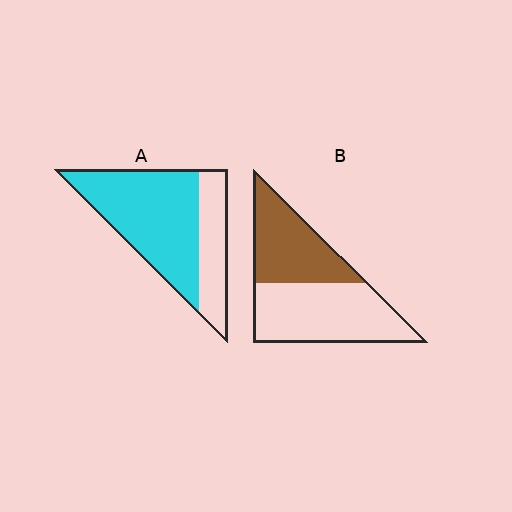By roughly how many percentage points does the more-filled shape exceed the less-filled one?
By roughly 25 percentage points (A over B).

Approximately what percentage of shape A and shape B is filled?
A is approximately 70% and B is approximately 45%.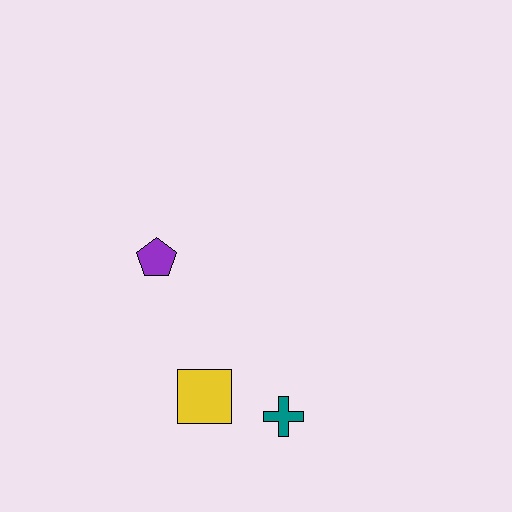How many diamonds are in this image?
There are no diamonds.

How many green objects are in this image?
There are no green objects.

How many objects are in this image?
There are 3 objects.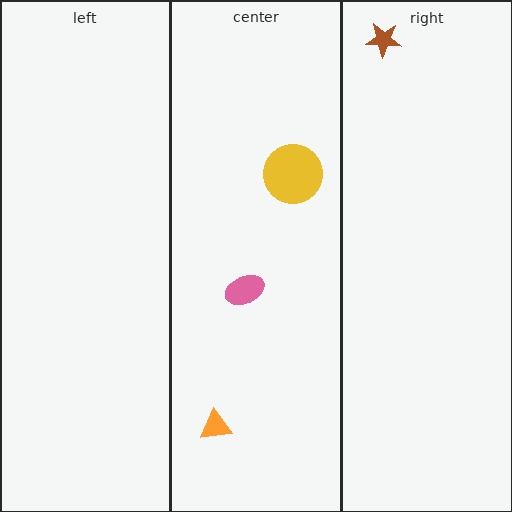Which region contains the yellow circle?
The center region.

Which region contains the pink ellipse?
The center region.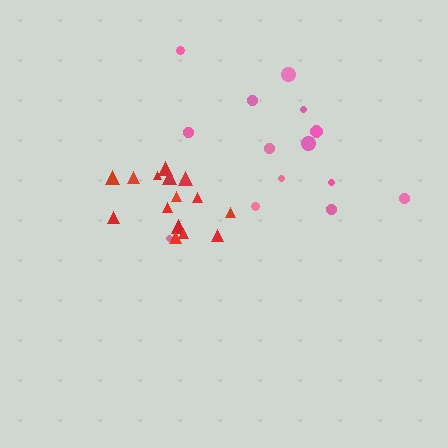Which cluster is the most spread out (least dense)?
Pink.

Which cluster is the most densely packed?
Red.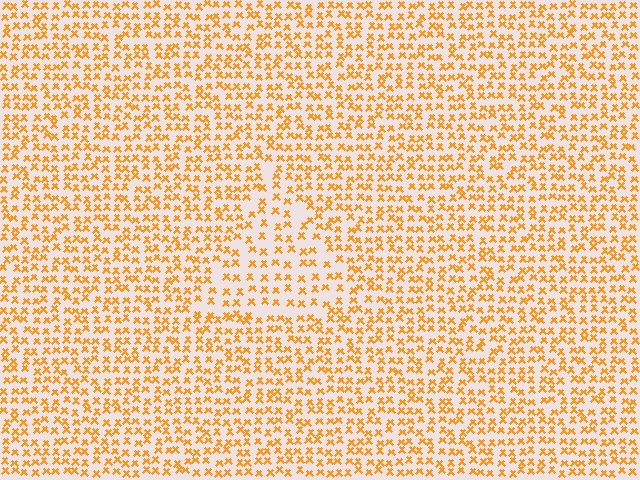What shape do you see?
I see a triangle.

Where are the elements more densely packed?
The elements are more densely packed outside the triangle boundary.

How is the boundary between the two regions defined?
The boundary is defined by a change in element density (approximately 1.6x ratio). All elements are the same color, size, and shape.